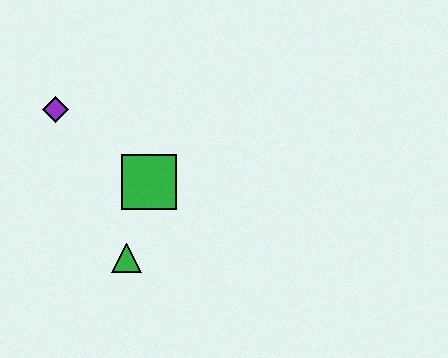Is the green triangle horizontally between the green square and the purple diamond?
Yes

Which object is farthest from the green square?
The purple diamond is farthest from the green square.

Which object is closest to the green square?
The green triangle is closest to the green square.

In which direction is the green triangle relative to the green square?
The green triangle is below the green square.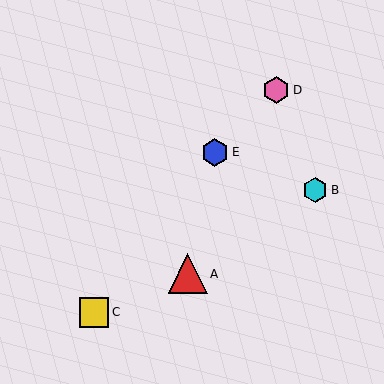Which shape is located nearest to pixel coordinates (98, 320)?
The yellow square (labeled C) at (94, 312) is nearest to that location.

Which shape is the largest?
The red triangle (labeled A) is the largest.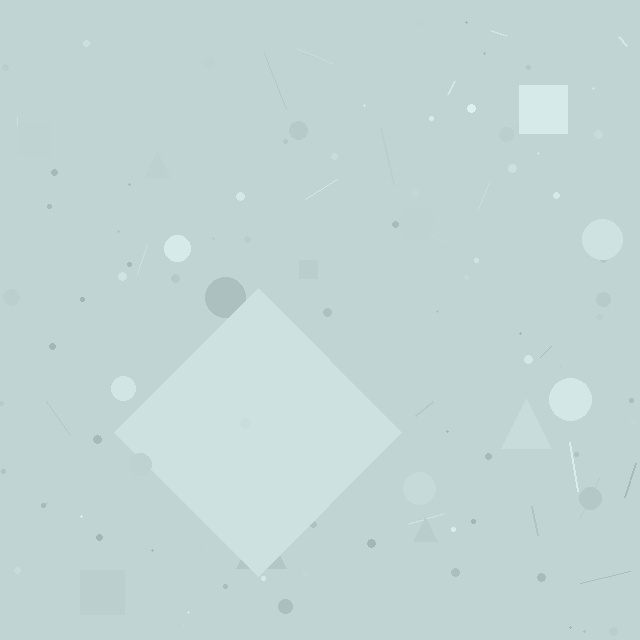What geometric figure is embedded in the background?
A diamond is embedded in the background.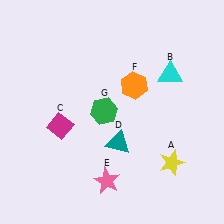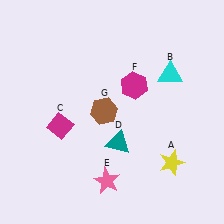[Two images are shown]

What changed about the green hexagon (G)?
In Image 1, G is green. In Image 2, it changed to brown.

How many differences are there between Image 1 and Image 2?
There are 2 differences between the two images.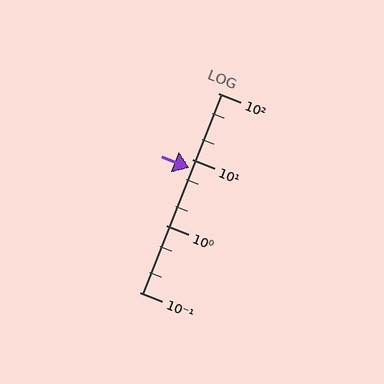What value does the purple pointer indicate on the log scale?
The pointer indicates approximately 7.5.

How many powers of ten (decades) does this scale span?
The scale spans 3 decades, from 0.1 to 100.